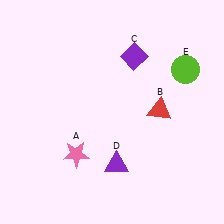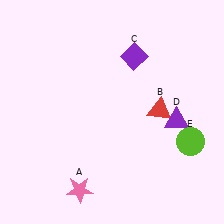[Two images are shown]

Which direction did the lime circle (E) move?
The lime circle (E) moved down.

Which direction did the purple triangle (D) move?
The purple triangle (D) moved right.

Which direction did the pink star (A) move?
The pink star (A) moved down.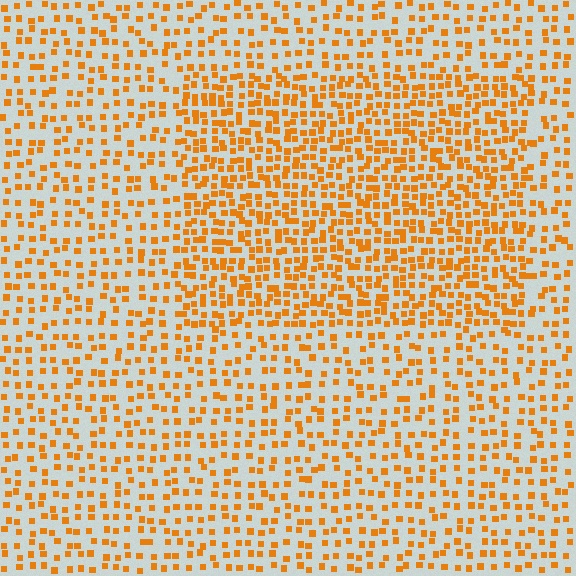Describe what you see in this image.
The image contains small orange elements arranged at two different densities. A rectangle-shaped region is visible where the elements are more densely packed than the surrounding area.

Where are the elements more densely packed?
The elements are more densely packed inside the rectangle boundary.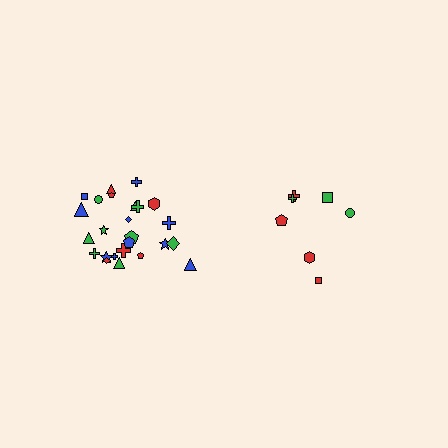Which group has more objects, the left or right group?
The left group.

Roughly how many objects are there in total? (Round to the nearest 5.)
Roughly 30 objects in total.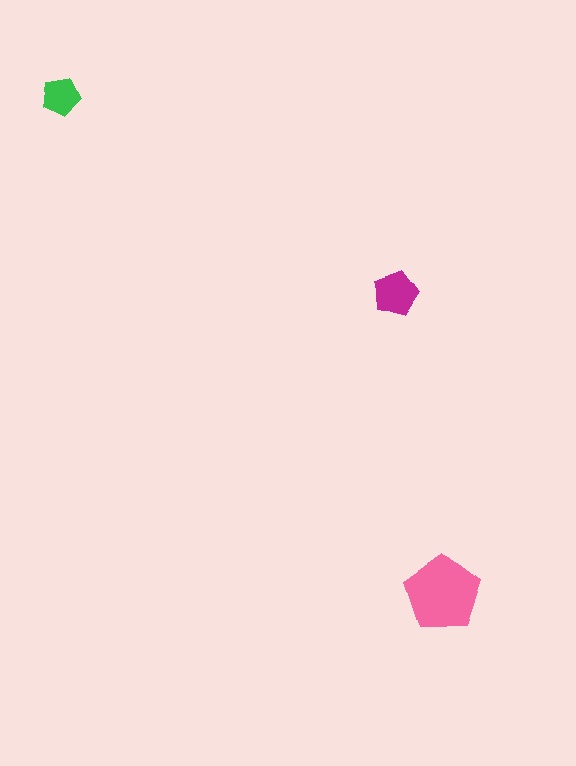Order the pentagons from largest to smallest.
the pink one, the magenta one, the green one.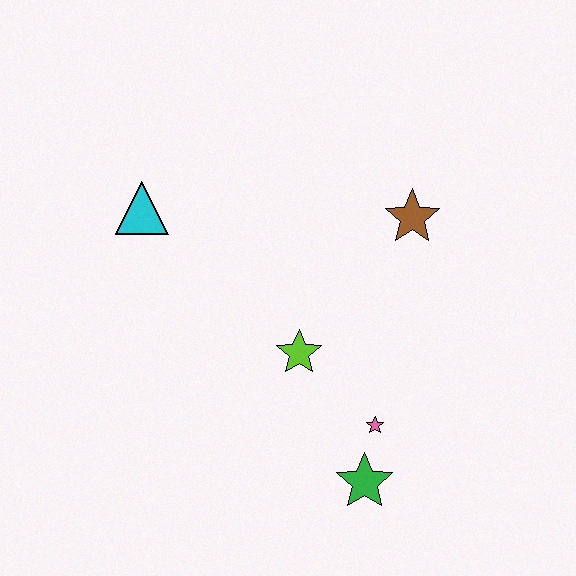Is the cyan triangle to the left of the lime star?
Yes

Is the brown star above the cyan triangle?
No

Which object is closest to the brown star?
The lime star is closest to the brown star.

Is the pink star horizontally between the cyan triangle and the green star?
No